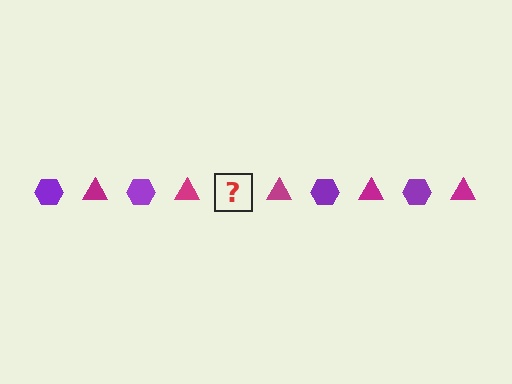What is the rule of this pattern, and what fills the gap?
The rule is that the pattern alternates between purple hexagon and magenta triangle. The gap should be filled with a purple hexagon.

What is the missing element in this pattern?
The missing element is a purple hexagon.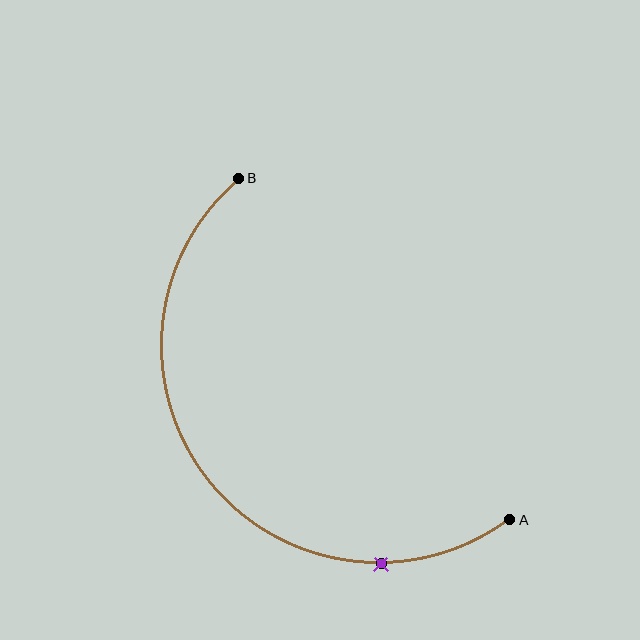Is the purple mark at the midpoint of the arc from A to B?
No. The purple mark lies on the arc but is closer to endpoint A. The arc midpoint would be at the point on the curve equidistant along the arc from both A and B.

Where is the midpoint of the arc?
The arc midpoint is the point on the curve farthest from the straight line joining A and B. It sits below and to the left of that line.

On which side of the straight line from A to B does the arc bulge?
The arc bulges below and to the left of the straight line connecting A and B.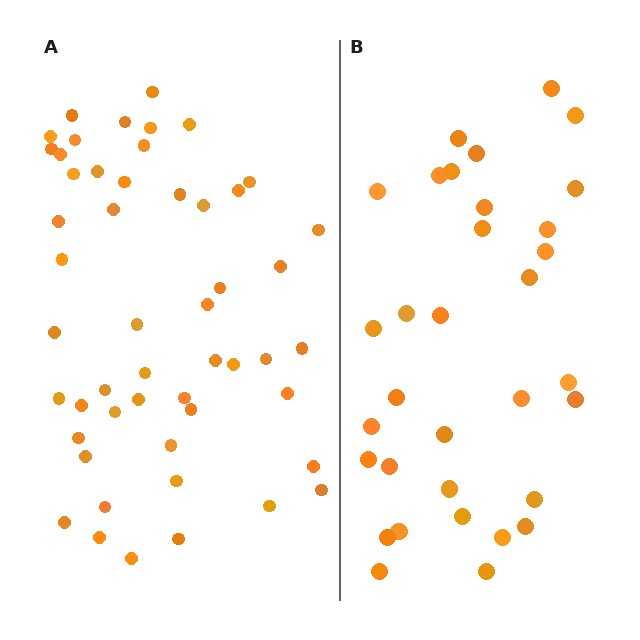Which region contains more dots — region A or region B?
Region A (the left region) has more dots.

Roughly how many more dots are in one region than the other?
Region A has approximately 20 more dots than region B.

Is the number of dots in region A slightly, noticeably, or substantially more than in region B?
Region A has substantially more. The ratio is roughly 1.5 to 1.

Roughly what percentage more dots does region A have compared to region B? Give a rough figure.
About 55% more.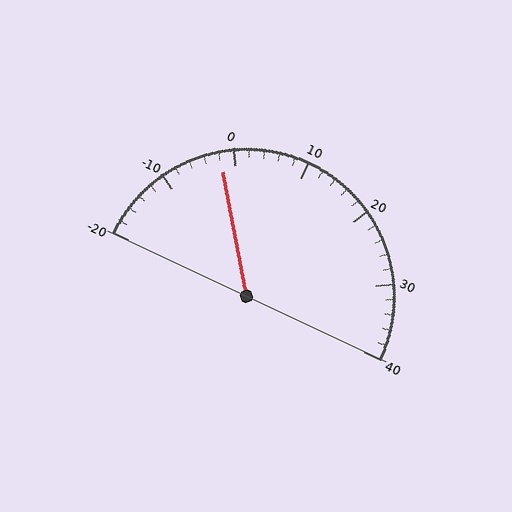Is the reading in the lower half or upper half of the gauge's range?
The reading is in the lower half of the range (-20 to 40).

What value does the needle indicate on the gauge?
The needle indicates approximately -2.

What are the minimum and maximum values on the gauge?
The gauge ranges from -20 to 40.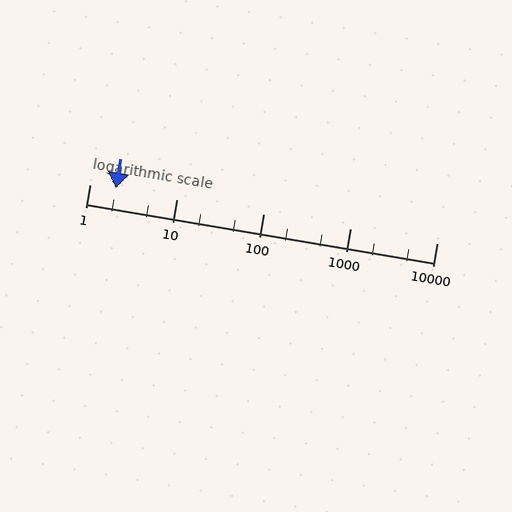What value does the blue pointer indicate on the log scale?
The pointer indicates approximately 2.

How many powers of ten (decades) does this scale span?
The scale spans 4 decades, from 1 to 10000.